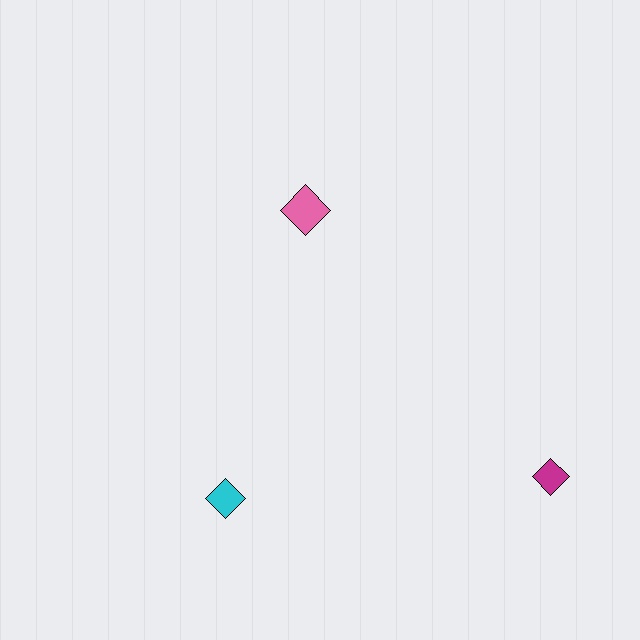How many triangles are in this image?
There are no triangles.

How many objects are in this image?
There are 3 objects.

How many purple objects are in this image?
There are no purple objects.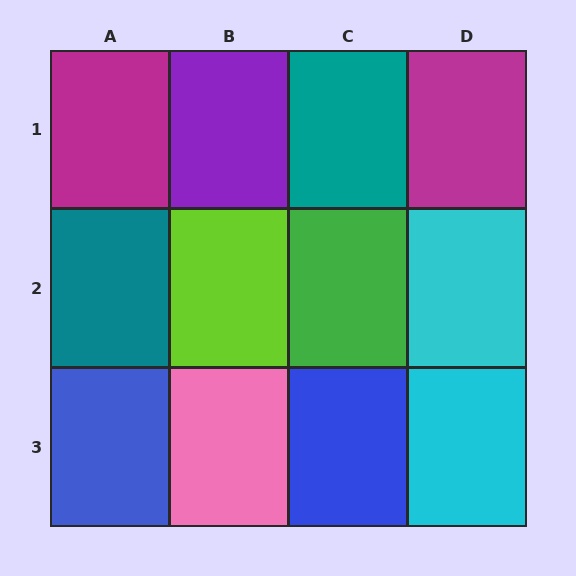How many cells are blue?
2 cells are blue.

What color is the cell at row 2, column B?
Lime.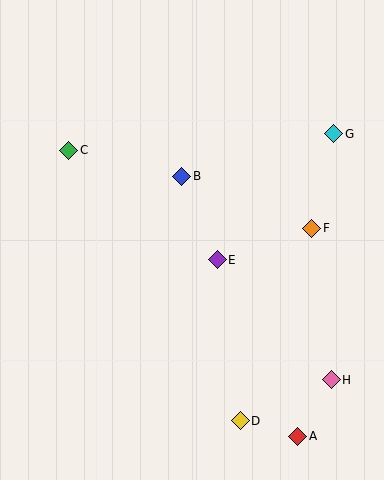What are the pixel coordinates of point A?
Point A is at (298, 436).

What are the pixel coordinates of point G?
Point G is at (334, 134).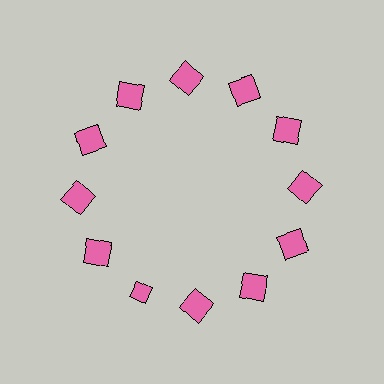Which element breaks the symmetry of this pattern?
The pink diamond at roughly the 7 o'clock position breaks the symmetry. All other shapes are pink squares.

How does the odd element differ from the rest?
It has a different shape: diamond instead of square.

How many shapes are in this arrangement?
There are 12 shapes arranged in a ring pattern.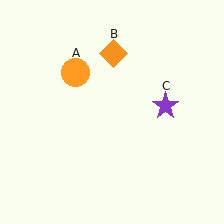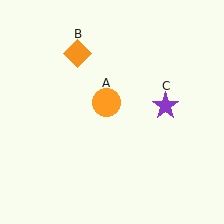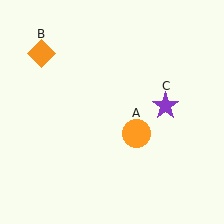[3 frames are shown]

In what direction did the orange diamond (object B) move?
The orange diamond (object B) moved left.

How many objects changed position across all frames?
2 objects changed position: orange circle (object A), orange diamond (object B).